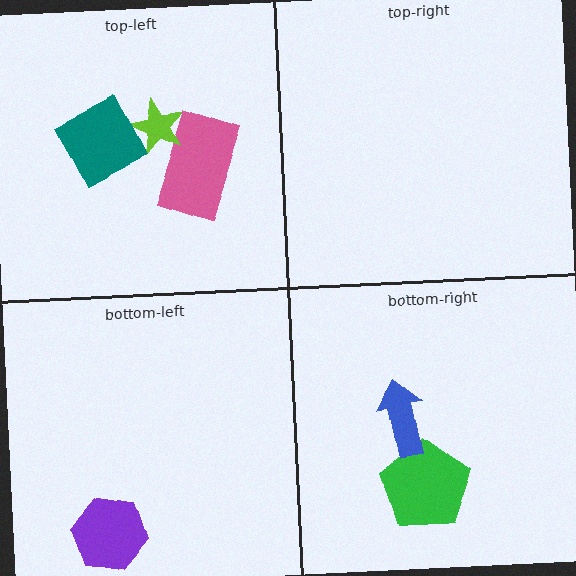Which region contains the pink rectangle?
The top-left region.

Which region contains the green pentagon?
The bottom-right region.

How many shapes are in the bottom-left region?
1.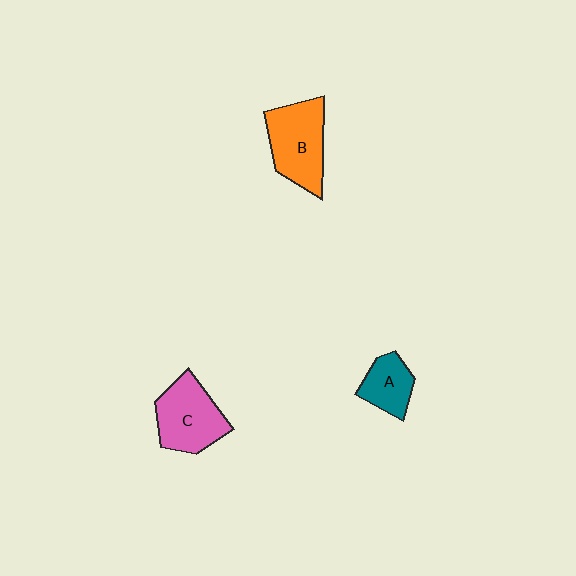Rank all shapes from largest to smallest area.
From largest to smallest: B (orange), C (pink), A (teal).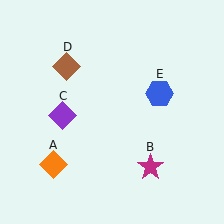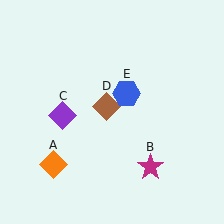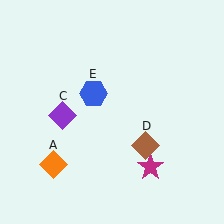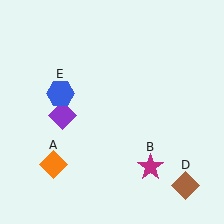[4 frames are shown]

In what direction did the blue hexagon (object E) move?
The blue hexagon (object E) moved left.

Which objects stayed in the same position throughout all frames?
Orange diamond (object A) and magenta star (object B) and purple diamond (object C) remained stationary.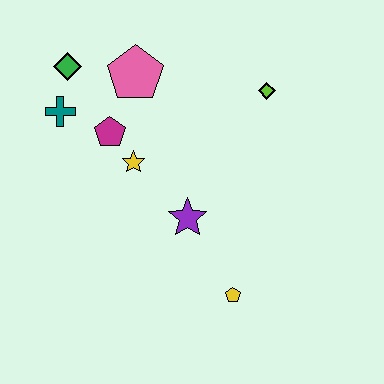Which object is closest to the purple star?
The yellow star is closest to the purple star.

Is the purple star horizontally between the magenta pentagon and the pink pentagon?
No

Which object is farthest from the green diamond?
The yellow pentagon is farthest from the green diamond.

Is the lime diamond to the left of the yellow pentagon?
No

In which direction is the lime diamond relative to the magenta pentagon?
The lime diamond is to the right of the magenta pentagon.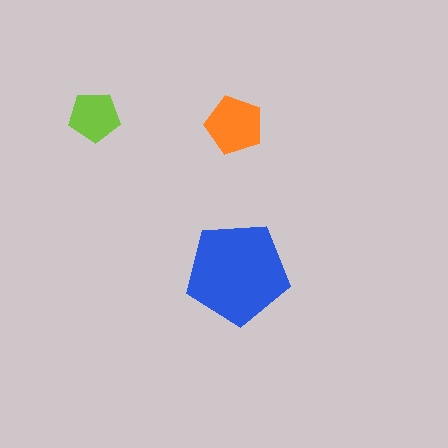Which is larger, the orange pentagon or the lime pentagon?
The orange one.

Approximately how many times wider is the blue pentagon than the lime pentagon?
About 2 times wider.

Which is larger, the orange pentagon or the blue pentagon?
The blue one.